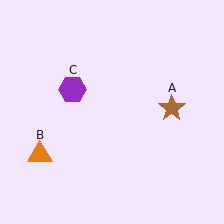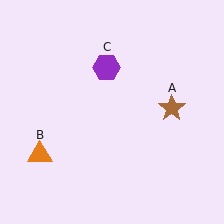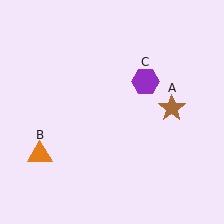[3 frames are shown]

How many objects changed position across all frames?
1 object changed position: purple hexagon (object C).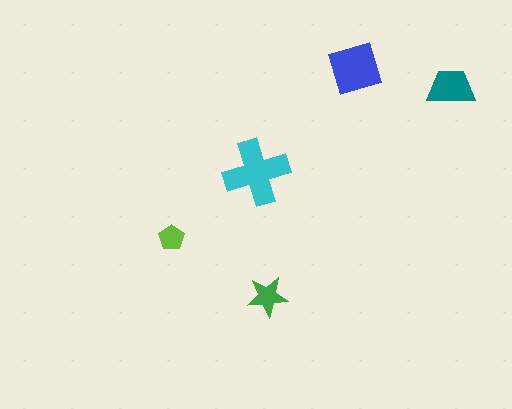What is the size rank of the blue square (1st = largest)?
2nd.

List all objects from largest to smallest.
The cyan cross, the blue square, the teal trapezoid, the green star, the lime pentagon.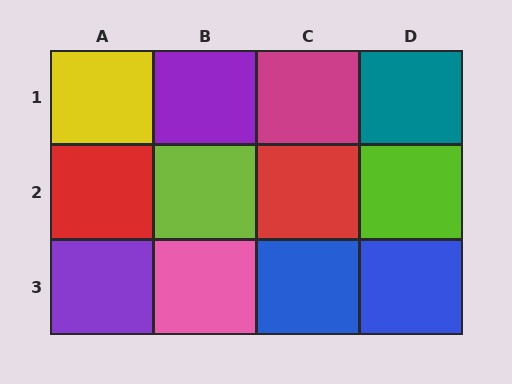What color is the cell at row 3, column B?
Pink.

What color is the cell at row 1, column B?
Purple.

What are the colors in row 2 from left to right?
Red, lime, red, lime.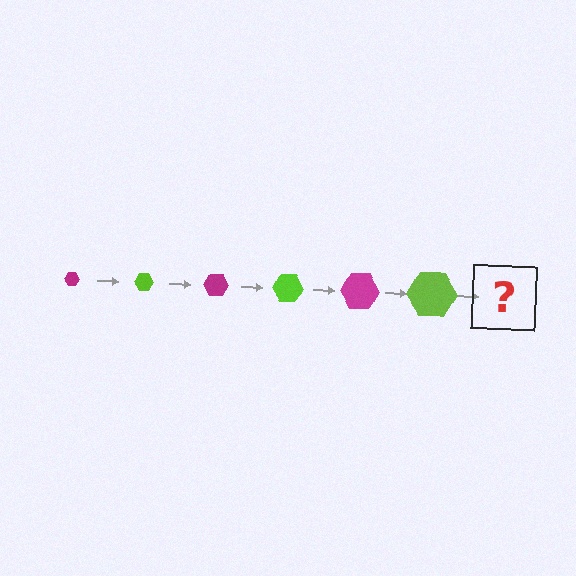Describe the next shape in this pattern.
It should be a magenta hexagon, larger than the previous one.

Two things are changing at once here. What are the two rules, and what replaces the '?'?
The two rules are that the hexagon grows larger each step and the color cycles through magenta and lime. The '?' should be a magenta hexagon, larger than the previous one.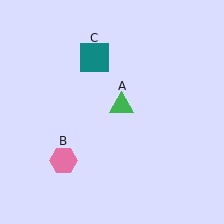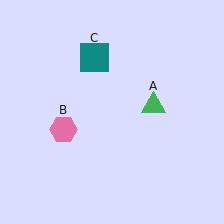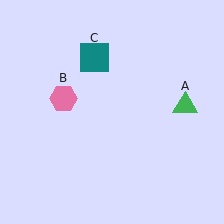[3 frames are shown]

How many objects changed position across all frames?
2 objects changed position: green triangle (object A), pink hexagon (object B).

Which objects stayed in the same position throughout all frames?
Teal square (object C) remained stationary.